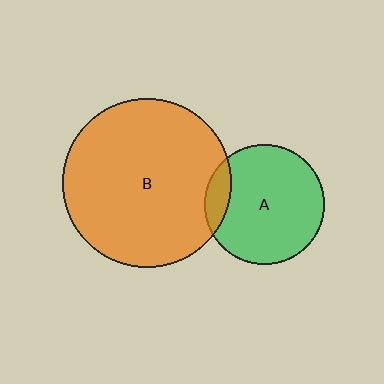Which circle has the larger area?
Circle B (orange).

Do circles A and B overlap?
Yes.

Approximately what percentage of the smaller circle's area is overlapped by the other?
Approximately 10%.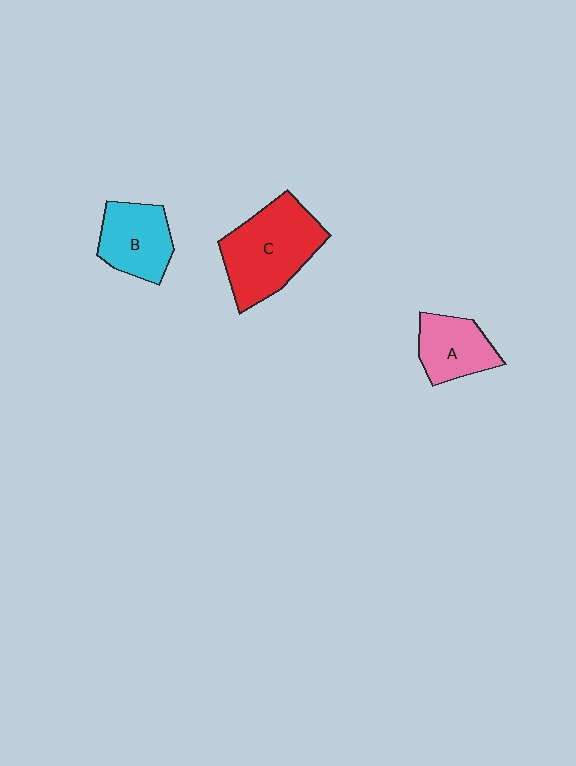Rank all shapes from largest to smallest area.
From largest to smallest: C (red), B (cyan), A (pink).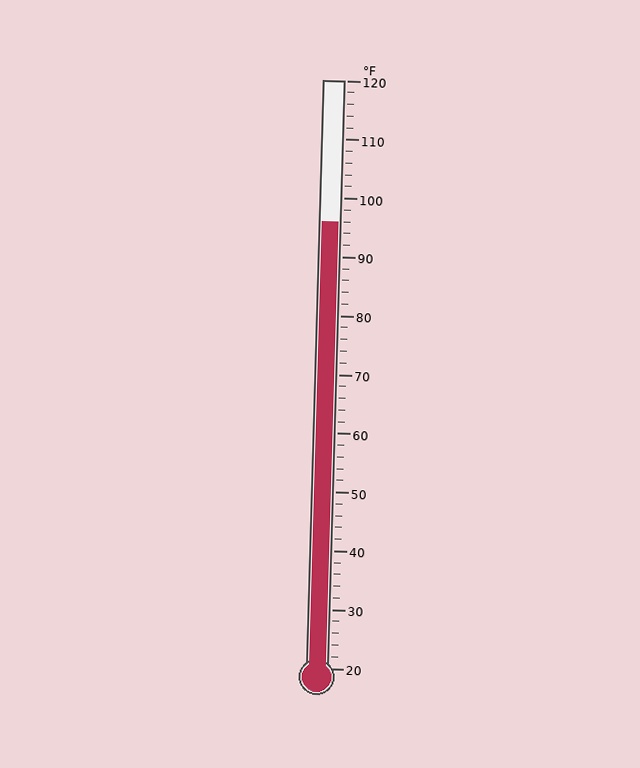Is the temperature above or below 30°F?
The temperature is above 30°F.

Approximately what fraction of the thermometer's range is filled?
The thermometer is filled to approximately 75% of its range.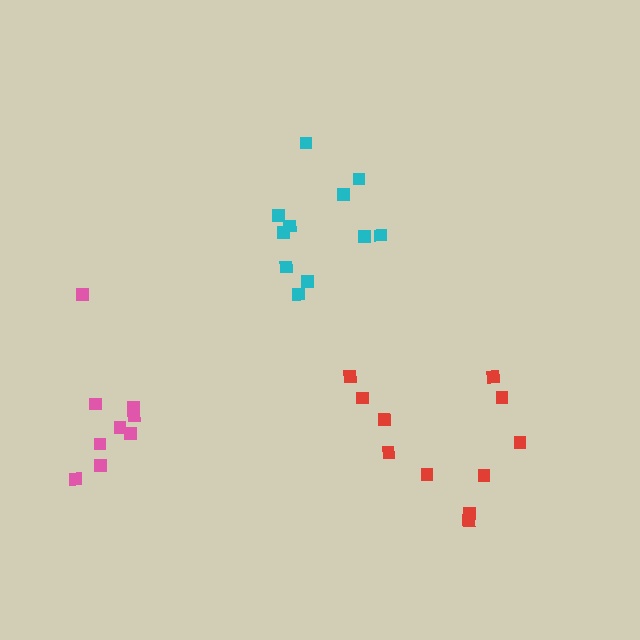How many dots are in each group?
Group 1: 11 dots, Group 2: 11 dots, Group 3: 9 dots (31 total).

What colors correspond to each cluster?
The clusters are colored: cyan, red, pink.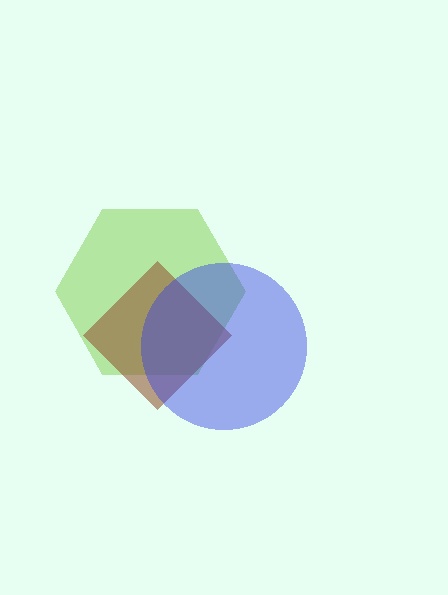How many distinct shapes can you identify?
There are 3 distinct shapes: a lime hexagon, a brown diamond, a blue circle.